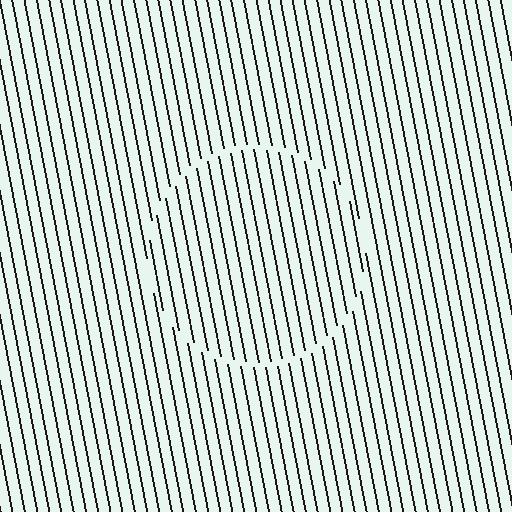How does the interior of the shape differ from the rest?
The interior of the shape contains the same grating, shifted by half a period — the contour is defined by the phase discontinuity where line-ends from the inner and outer gratings abut.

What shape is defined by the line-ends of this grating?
An illusory circle. The interior of the shape contains the same grating, shifted by half a period — the contour is defined by the phase discontinuity where line-ends from the inner and outer gratings abut.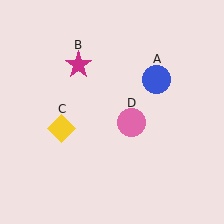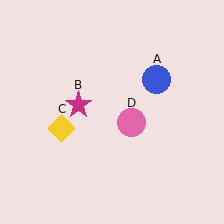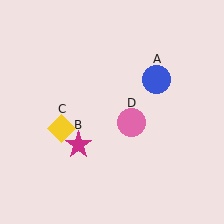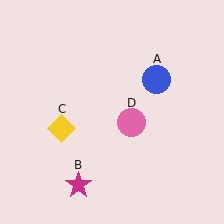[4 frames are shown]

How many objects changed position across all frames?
1 object changed position: magenta star (object B).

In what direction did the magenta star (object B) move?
The magenta star (object B) moved down.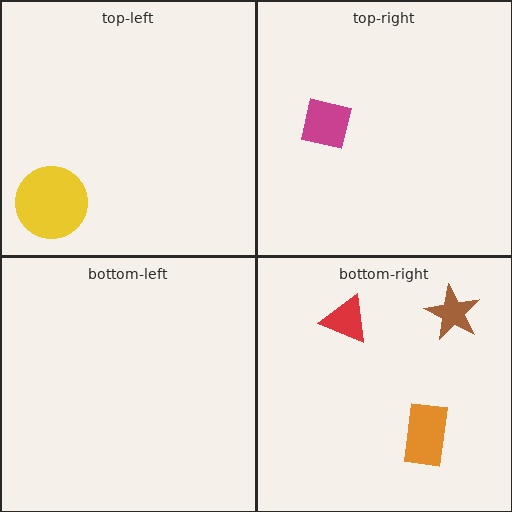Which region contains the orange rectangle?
The bottom-right region.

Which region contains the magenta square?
The top-right region.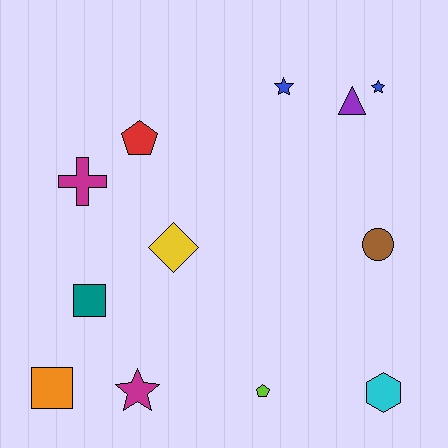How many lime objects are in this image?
There is 1 lime object.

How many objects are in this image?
There are 12 objects.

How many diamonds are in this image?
There is 1 diamond.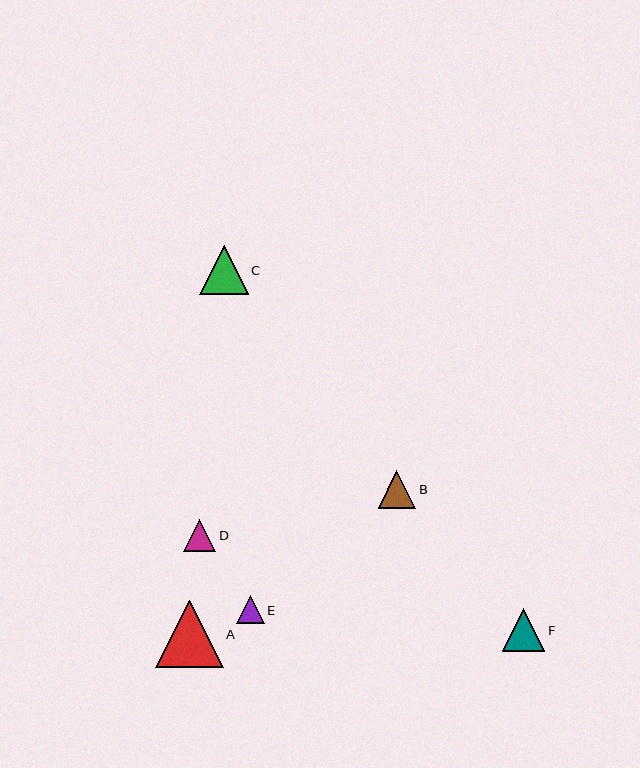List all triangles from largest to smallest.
From largest to smallest: A, C, F, B, D, E.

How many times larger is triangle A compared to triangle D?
Triangle A is approximately 2.1 times the size of triangle D.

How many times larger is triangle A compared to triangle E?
Triangle A is approximately 2.4 times the size of triangle E.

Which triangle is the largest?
Triangle A is the largest with a size of approximately 67 pixels.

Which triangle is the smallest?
Triangle E is the smallest with a size of approximately 28 pixels.